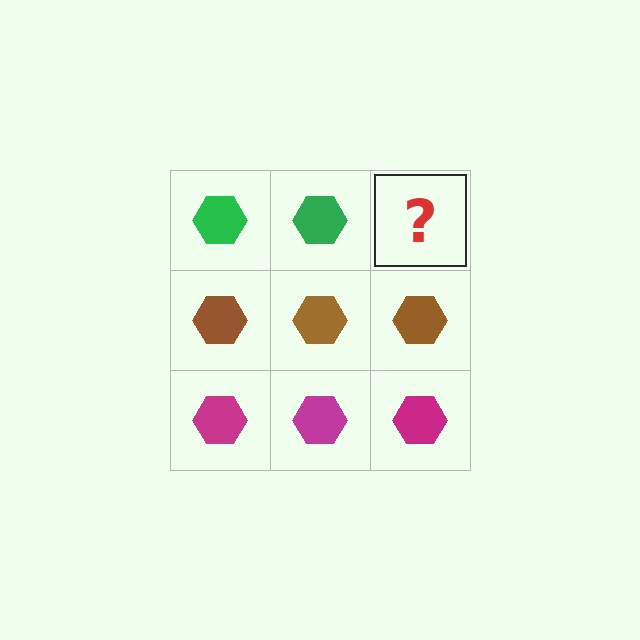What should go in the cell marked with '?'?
The missing cell should contain a green hexagon.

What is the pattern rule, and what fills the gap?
The rule is that each row has a consistent color. The gap should be filled with a green hexagon.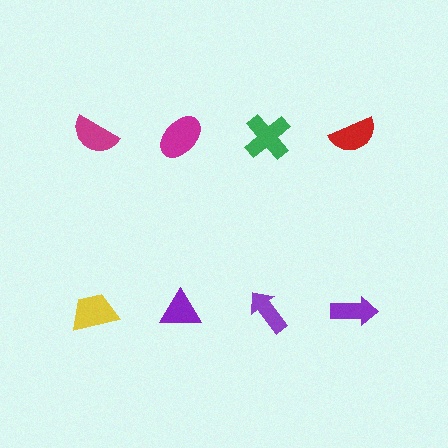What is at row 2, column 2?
A purple triangle.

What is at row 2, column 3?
A purple arrow.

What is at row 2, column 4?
A purple arrow.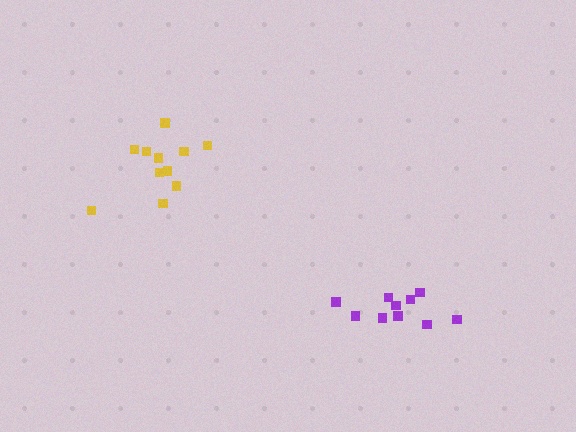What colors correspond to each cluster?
The clusters are colored: purple, yellow.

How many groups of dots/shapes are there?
There are 2 groups.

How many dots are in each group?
Group 1: 10 dots, Group 2: 11 dots (21 total).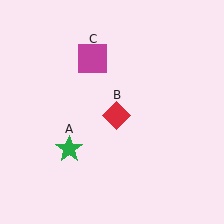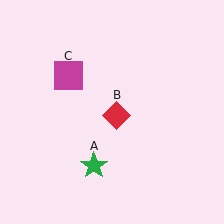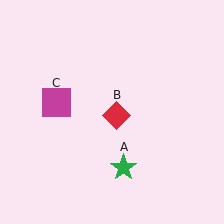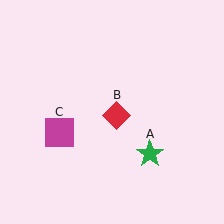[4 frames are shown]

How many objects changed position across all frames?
2 objects changed position: green star (object A), magenta square (object C).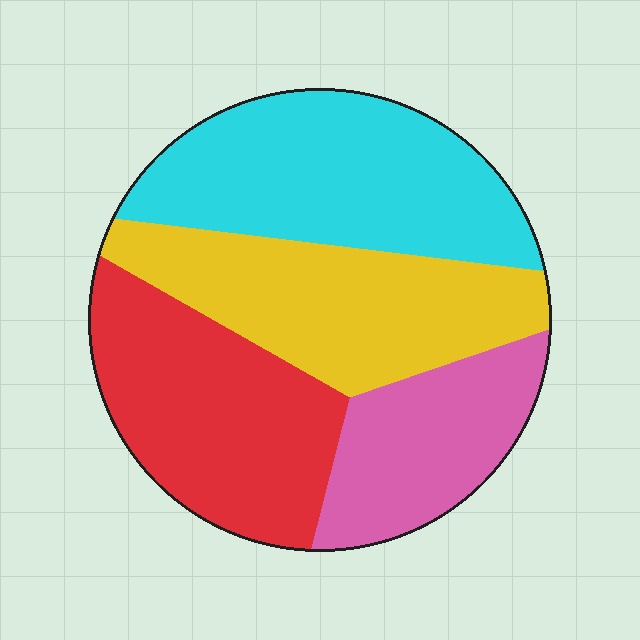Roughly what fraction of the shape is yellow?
Yellow takes up about one quarter (1/4) of the shape.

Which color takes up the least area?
Pink, at roughly 20%.